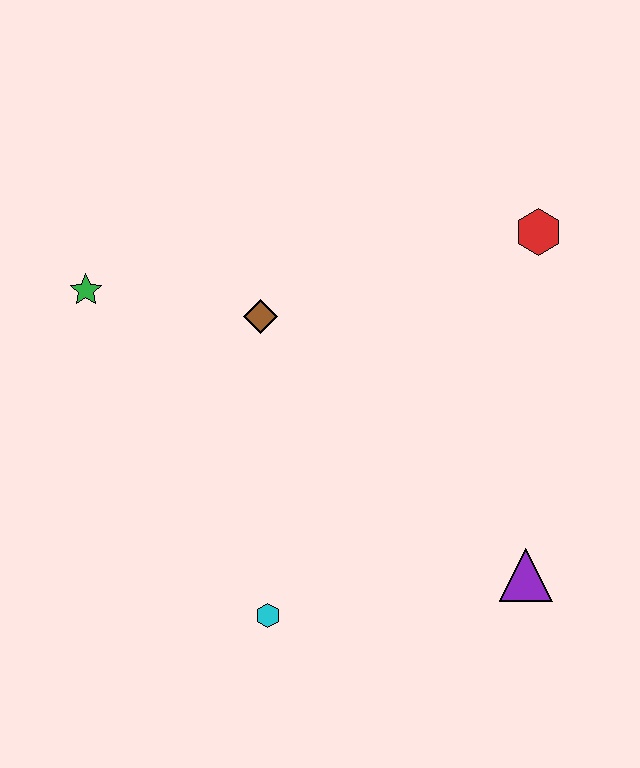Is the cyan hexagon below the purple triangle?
Yes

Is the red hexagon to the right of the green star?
Yes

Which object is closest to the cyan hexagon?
The purple triangle is closest to the cyan hexagon.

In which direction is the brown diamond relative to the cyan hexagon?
The brown diamond is above the cyan hexagon.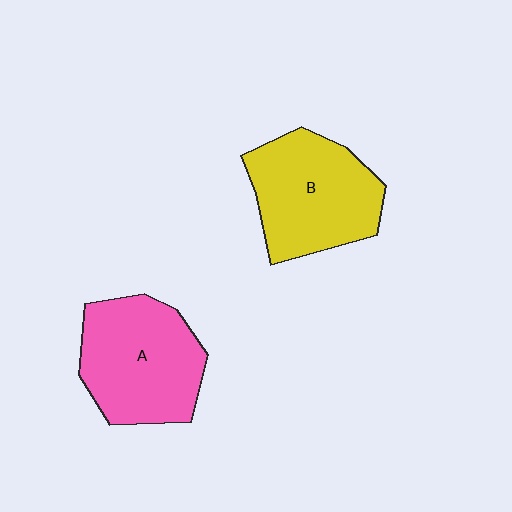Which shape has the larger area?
Shape A (pink).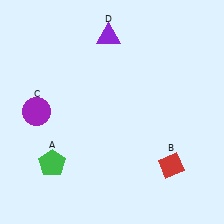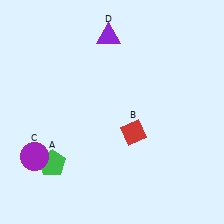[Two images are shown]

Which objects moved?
The objects that moved are: the red diamond (B), the purple circle (C).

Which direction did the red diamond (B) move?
The red diamond (B) moved left.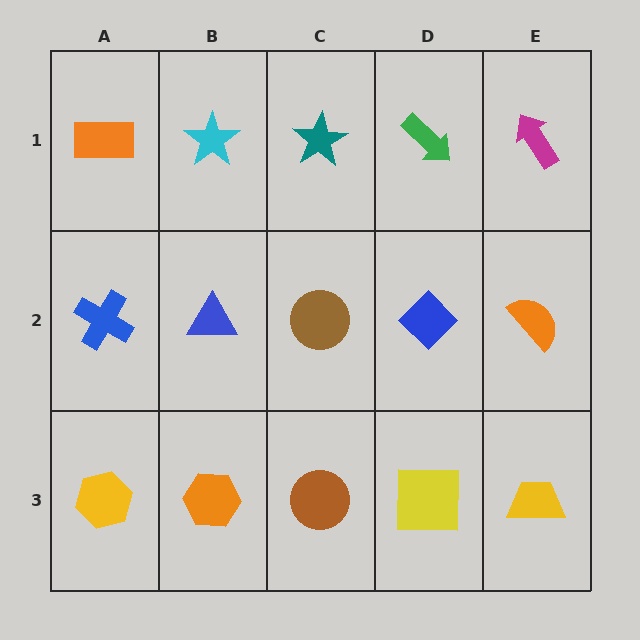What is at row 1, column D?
A green arrow.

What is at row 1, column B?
A cyan star.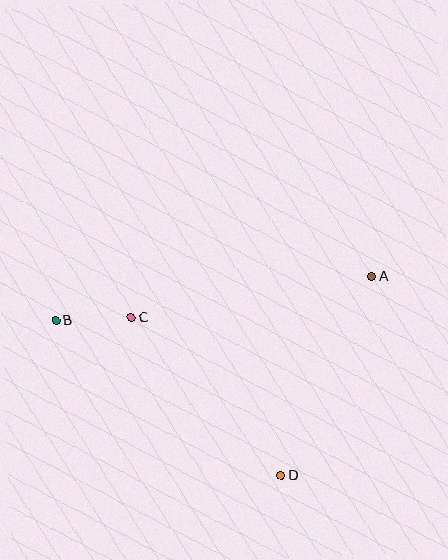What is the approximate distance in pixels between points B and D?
The distance between B and D is approximately 274 pixels.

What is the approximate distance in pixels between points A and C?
The distance between A and C is approximately 244 pixels.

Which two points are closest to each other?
Points B and C are closest to each other.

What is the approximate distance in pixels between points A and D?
The distance between A and D is approximately 219 pixels.